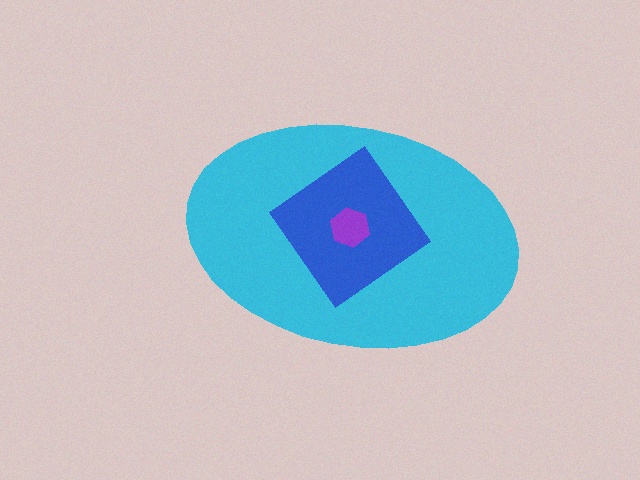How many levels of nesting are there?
3.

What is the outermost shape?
The cyan ellipse.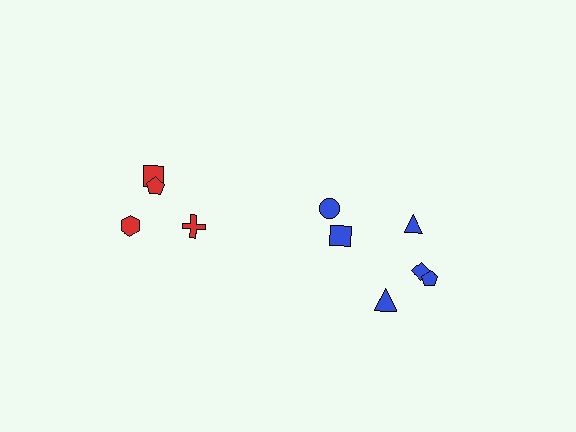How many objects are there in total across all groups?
There are 10 objects.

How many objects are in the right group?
There are 6 objects.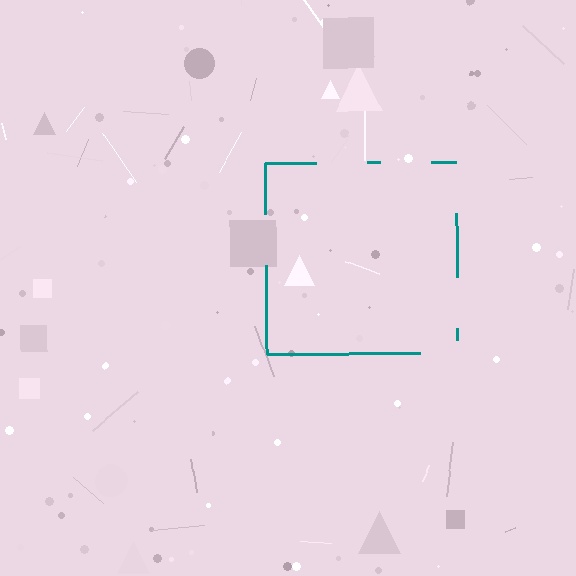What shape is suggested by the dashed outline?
The dashed outline suggests a square.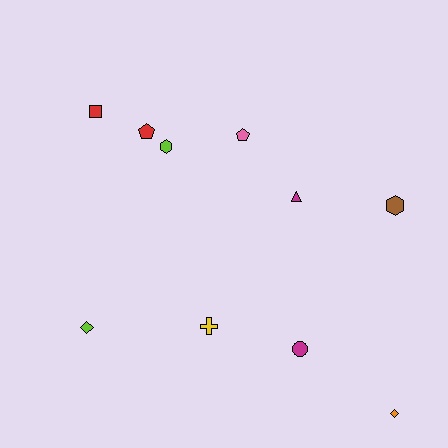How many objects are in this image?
There are 10 objects.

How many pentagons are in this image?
There are 2 pentagons.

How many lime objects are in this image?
There are 2 lime objects.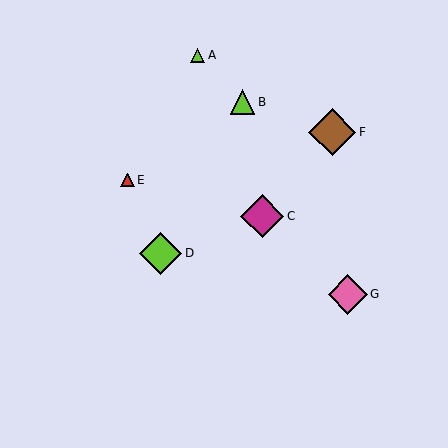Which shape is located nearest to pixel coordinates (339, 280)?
The pink diamond (labeled G) at (348, 294) is nearest to that location.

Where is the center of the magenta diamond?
The center of the magenta diamond is at (262, 216).